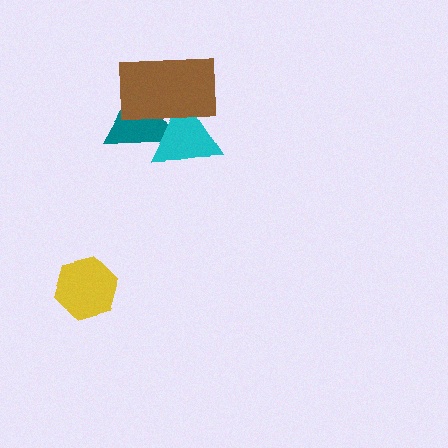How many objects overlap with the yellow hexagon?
0 objects overlap with the yellow hexagon.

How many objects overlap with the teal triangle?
2 objects overlap with the teal triangle.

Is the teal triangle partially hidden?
Yes, it is partially covered by another shape.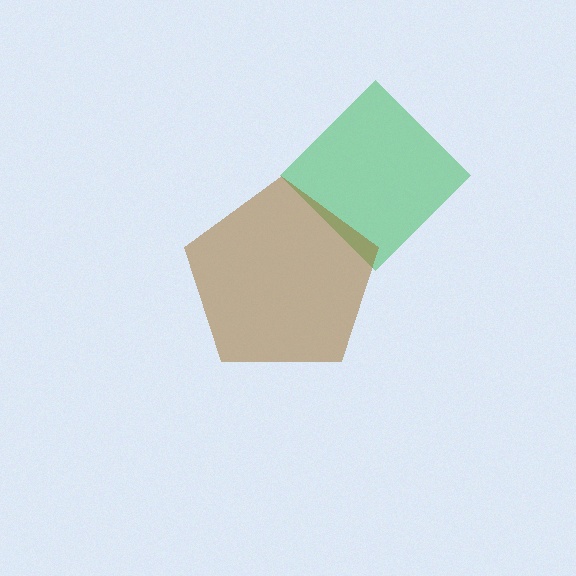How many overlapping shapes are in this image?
There are 2 overlapping shapes in the image.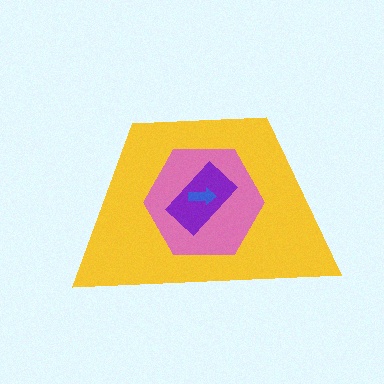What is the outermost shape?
The yellow trapezoid.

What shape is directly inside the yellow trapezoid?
The pink hexagon.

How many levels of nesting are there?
4.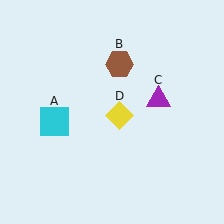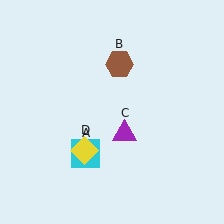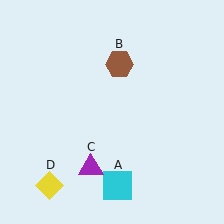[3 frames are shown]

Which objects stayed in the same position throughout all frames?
Brown hexagon (object B) remained stationary.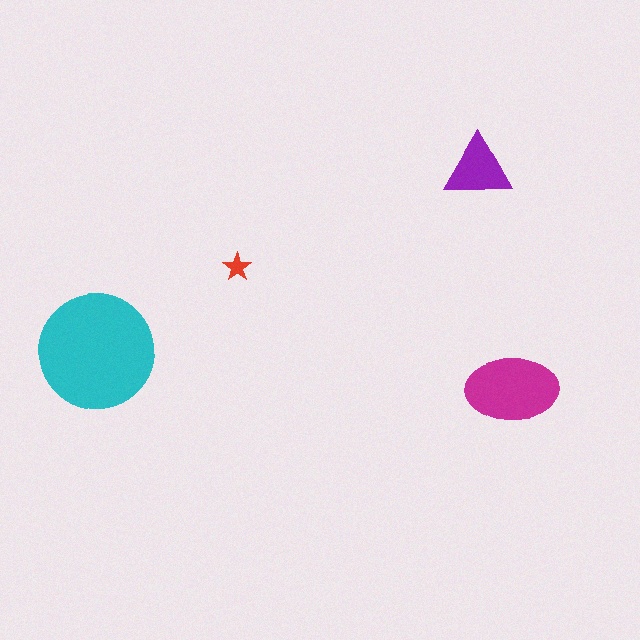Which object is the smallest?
The red star.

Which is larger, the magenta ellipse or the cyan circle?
The cyan circle.